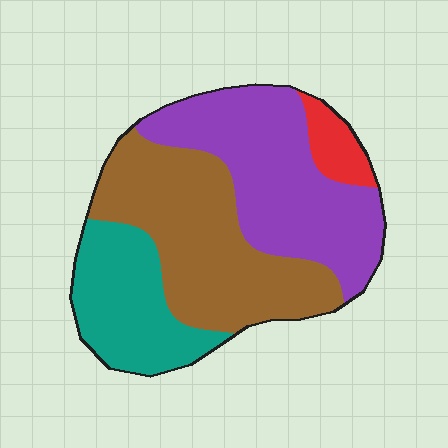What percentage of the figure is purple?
Purple takes up about three eighths (3/8) of the figure.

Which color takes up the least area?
Red, at roughly 5%.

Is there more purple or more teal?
Purple.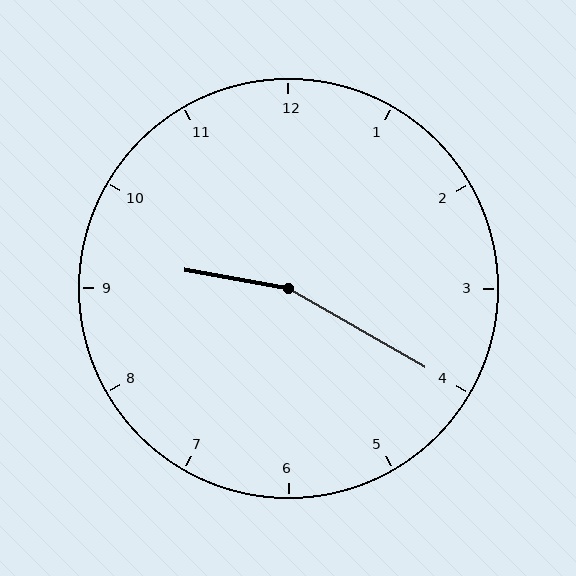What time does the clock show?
9:20.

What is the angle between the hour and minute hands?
Approximately 160 degrees.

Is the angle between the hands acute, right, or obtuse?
It is obtuse.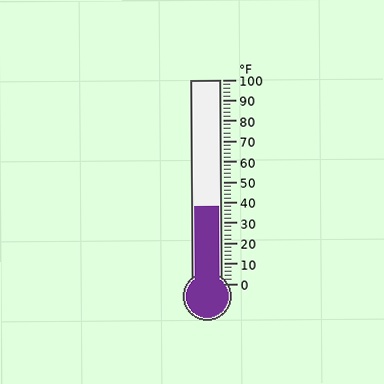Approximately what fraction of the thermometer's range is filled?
The thermometer is filled to approximately 40% of its range.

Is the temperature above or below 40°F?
The temperature is below 40°F.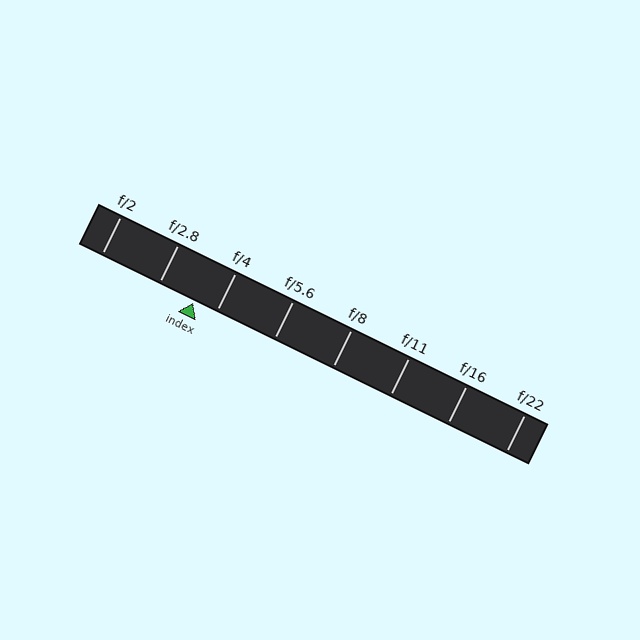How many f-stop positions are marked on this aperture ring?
There are 8 f-stop positions marked.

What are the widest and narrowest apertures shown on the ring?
The widest aperture shown is f/2 and the narrowest is f/22.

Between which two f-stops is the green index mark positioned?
The index mark is between f/2.8 and f/4.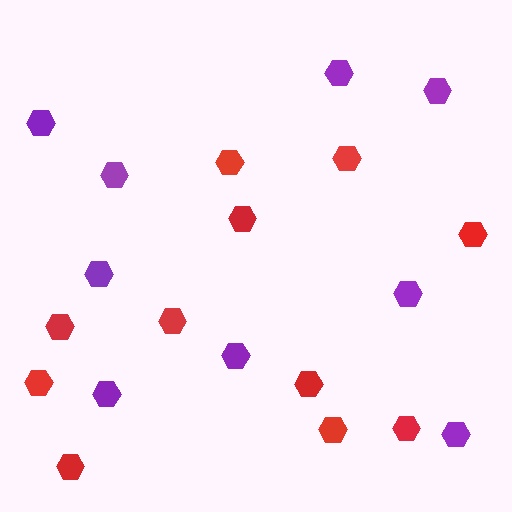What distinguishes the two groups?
There are 2 groups: one group of red hexagons (11) and one group of purple hexagons (9).